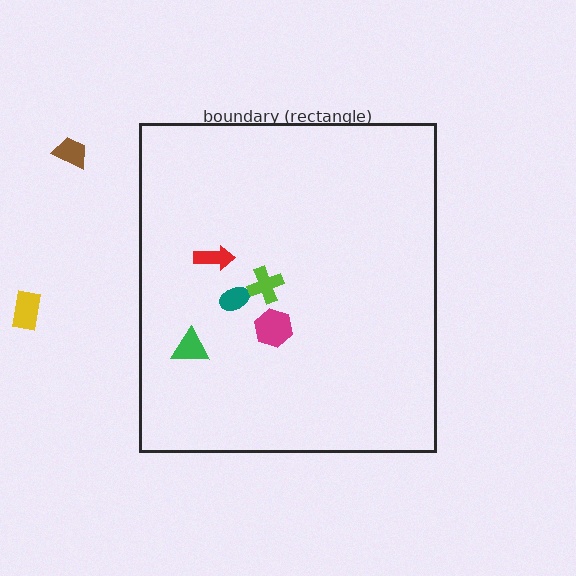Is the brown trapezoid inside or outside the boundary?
Outside.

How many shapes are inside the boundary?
5 inside, 2 outside.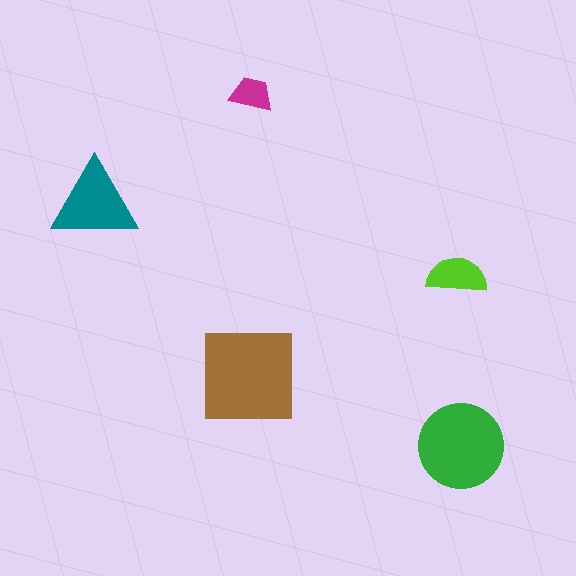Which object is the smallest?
The magenta trapezoid.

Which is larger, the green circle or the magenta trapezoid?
The green circle.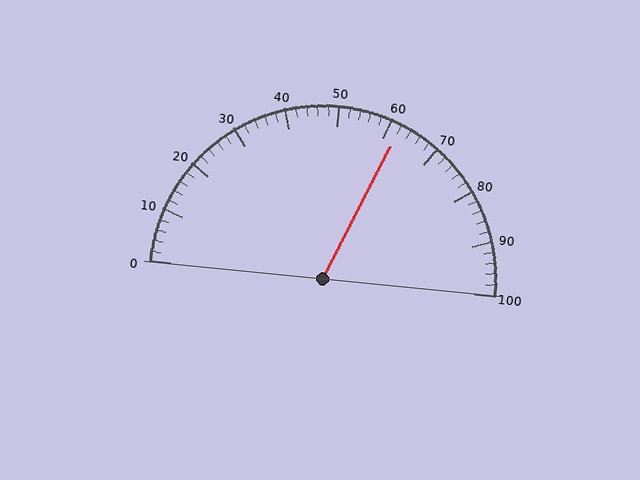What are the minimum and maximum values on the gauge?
The gauge ranges from 0 to 100.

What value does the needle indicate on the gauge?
The needle indicates approximately 62.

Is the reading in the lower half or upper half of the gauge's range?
The reading is in the upper half of the range (0 to 100).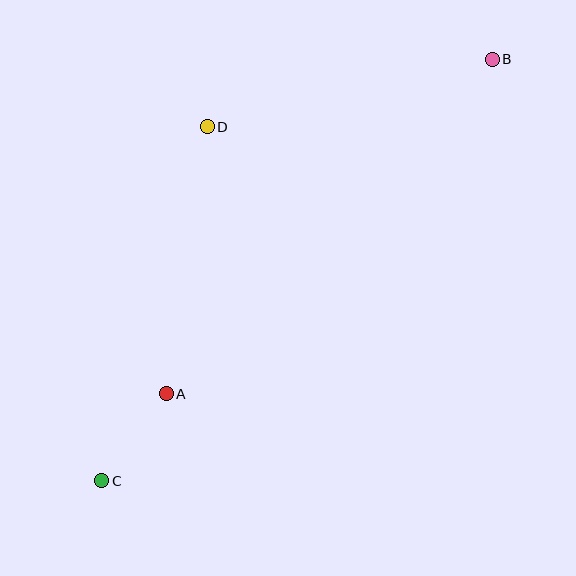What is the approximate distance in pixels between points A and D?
The distance between A and D is approximately 270 pixels.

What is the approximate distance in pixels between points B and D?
The distance between B and D is approximately 293 pixels.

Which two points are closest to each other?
Points A and C are closest to each other.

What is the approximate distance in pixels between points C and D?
The distance between C and D is approximately 369 pixels.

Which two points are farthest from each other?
Points B and C are farthest from each other.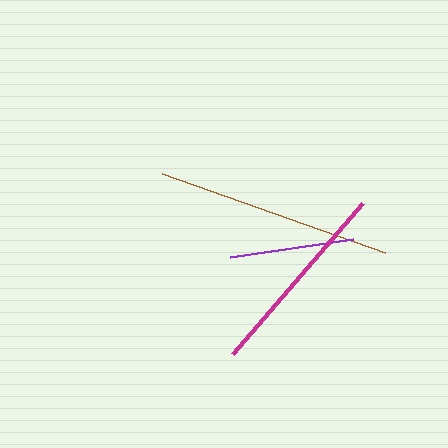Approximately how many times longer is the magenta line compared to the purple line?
The magenta line is approximately 1.6 times the length of the purple line.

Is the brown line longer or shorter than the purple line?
The brown line is longer than the purple line.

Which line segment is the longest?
The brown line is the longest at approximately 236 pixels.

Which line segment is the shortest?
The purple line is the shortest at approximately 124 pixels.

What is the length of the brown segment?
The brown segment is approximately 236 pixels long.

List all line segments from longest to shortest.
From longest to shortest: brown, magenta, purple.